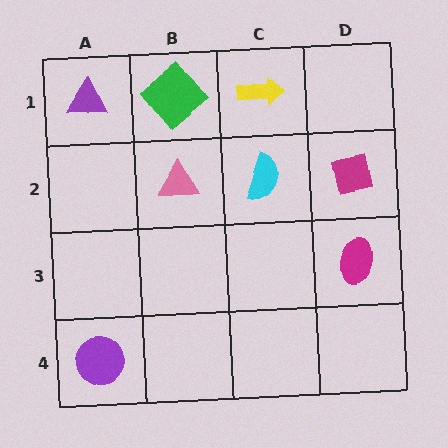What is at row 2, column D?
A magenta square.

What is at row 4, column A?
A purple circle.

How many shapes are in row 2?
3 shapes.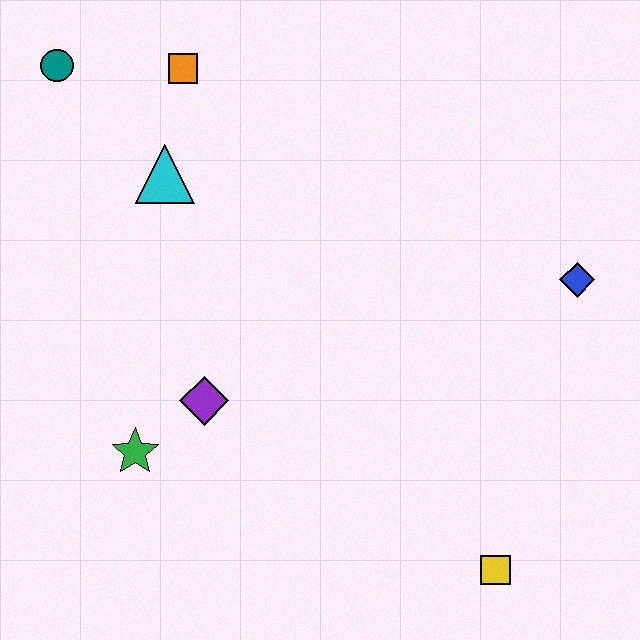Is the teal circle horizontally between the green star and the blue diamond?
No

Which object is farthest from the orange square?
The yellow square is farthest from the orange square.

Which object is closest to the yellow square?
The blue diamond is closest to the yellow square.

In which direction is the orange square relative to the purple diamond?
The orange square is above the purple diamond.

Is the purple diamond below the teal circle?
Yes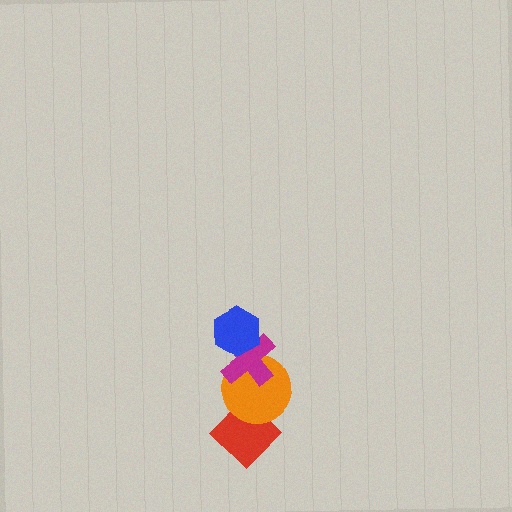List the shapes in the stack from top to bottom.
From top to bottom: the blue hexagon, the magenta cross, the orange circle, the red diamond.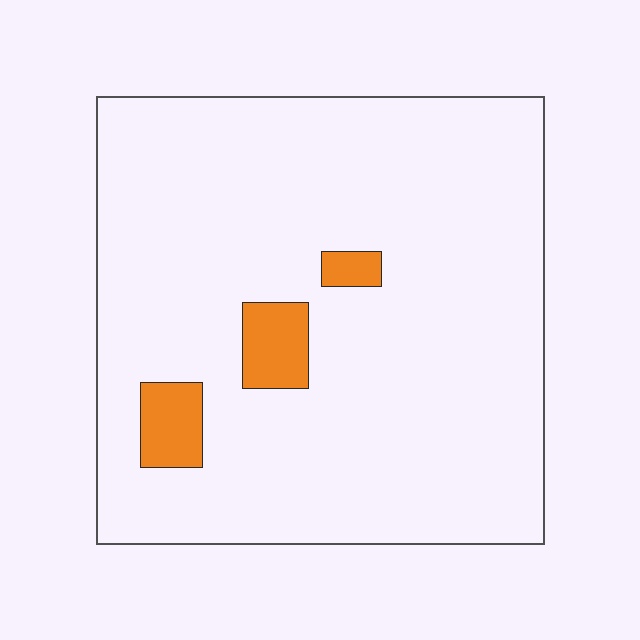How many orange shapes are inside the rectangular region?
3.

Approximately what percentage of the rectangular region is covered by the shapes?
Approximately 5%.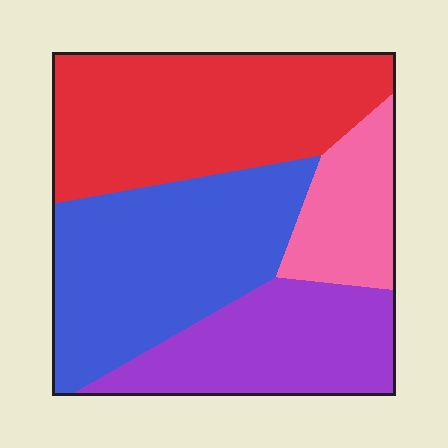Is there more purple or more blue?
Blue.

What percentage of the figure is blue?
Blue covers 32% of the figure.